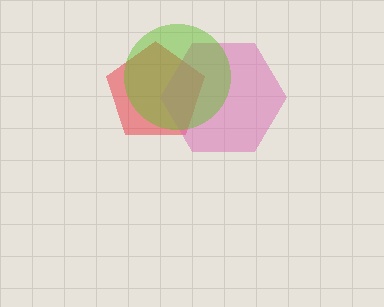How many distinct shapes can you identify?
There are 3 distinct shapes: a red pentagon, a pink hexagon, a lime circle.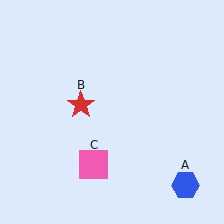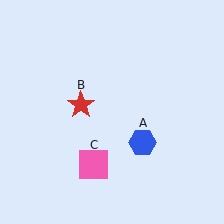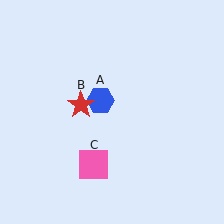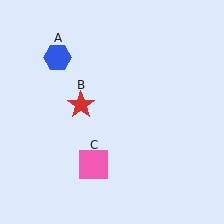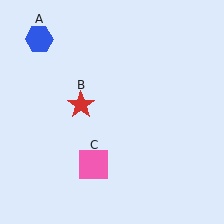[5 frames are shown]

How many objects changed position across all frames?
1 object changed position: blue hexagon (object A).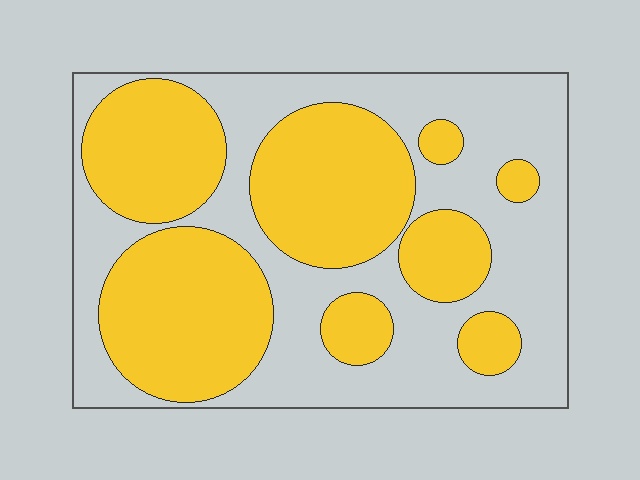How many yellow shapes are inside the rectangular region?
8.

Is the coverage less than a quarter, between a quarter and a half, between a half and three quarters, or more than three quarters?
Between a quarter and a half.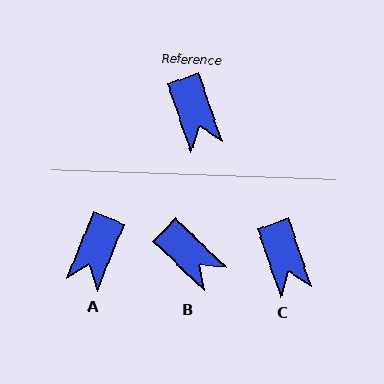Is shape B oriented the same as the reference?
No, it is off by about 27 degrees.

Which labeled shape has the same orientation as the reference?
C.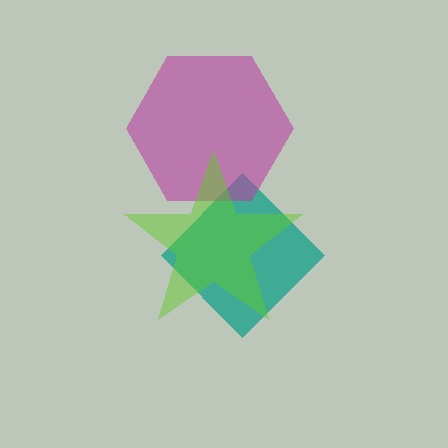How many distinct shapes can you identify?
There are 3 distinct shapes: a teal diamond, a magenta hexagon, a lime star.